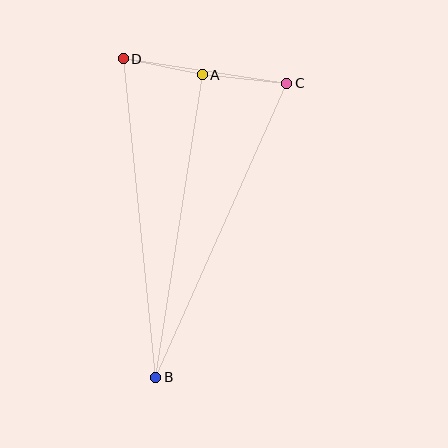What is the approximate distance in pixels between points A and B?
The distance between A and B is approximately 306 pixels.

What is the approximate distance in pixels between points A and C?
The distance between A and C is approximately 85 pixels.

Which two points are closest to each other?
Points A and D are closest to each other.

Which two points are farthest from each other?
Points B and C are farthest from each other.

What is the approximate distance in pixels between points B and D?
The distance between B and D is approximately 320 pixels.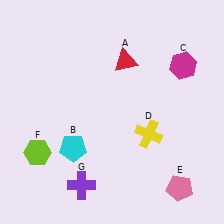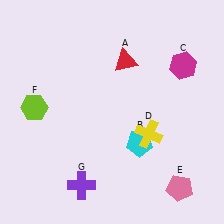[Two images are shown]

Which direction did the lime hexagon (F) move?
The lime hexagon (F) moved up.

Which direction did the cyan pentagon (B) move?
The cyan pentagon (B) moved right.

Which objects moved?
The objects that moved are: the cyan pentagon (B), the lime hexagon (F).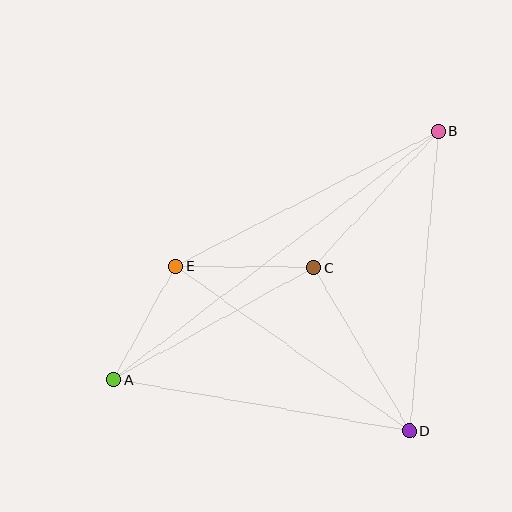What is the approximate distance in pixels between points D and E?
The distance between D and E is approximately 286 pixels.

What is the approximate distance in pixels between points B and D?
The distance between B and D is approximately 301 pixels.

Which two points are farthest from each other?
Points A and B are farthest from each other.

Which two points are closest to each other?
Points A and E are closest to each other.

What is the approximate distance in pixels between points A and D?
The distance between A and D is approximately 300 pixels.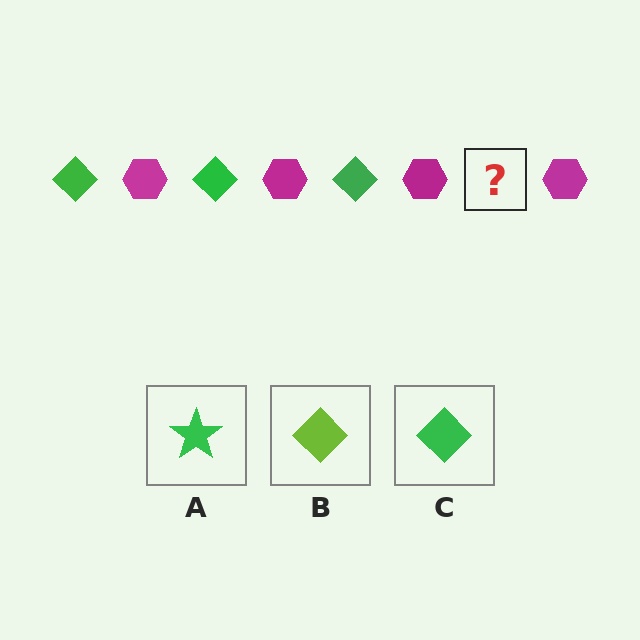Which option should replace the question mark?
Option C.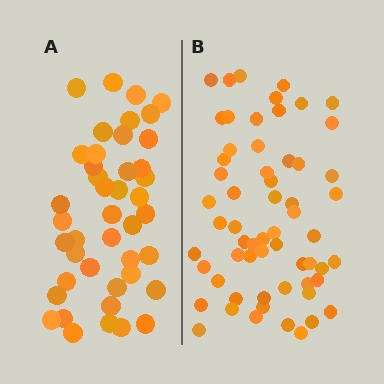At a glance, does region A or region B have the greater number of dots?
Region B (the right region) has more dots.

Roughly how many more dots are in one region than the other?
Region B has approximately 15 more dots than region A.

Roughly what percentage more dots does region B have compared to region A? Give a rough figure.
About 40% more.